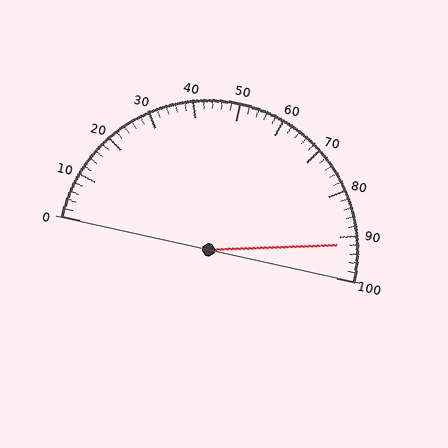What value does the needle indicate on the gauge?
The needle indicates approximately 92.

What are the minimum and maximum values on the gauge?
The gauge ranges from 0 to 100.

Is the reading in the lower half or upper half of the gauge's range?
The reading is in the upper half of the range (0 to 100).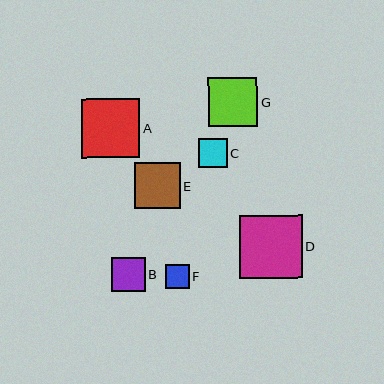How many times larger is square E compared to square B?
Square E is approximately 1.3 times the size of square B.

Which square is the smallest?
Square F is the smallest with a size of approximately 24 pixels.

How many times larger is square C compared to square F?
Square C is approximately 1.2 times the size of square F.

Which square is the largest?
Square D is the largest with a size of approximately 63 pixels.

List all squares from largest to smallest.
From largest to smallest: D, A, G, E, B, C, F.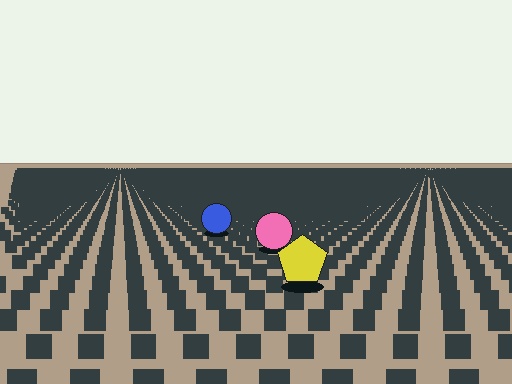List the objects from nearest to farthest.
From nearest to farthest: the yellow pentagon, the pink circle, the blue circle.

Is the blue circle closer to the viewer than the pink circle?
No. The pink circle is closer — you can tell from the texture gradient: the ground texture is coarser near it.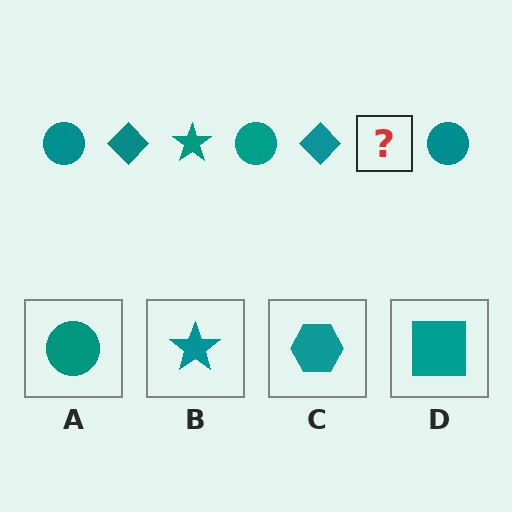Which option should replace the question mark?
Option B.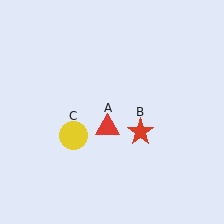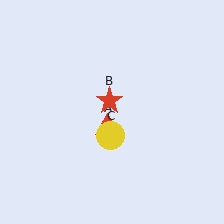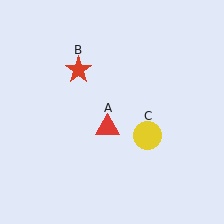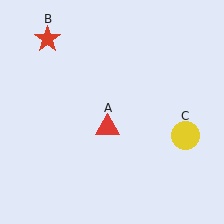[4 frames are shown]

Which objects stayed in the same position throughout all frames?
Red triangle (object A) remained stationary.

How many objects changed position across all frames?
2 objects changed position: red star (object B), yellow circle (object C).